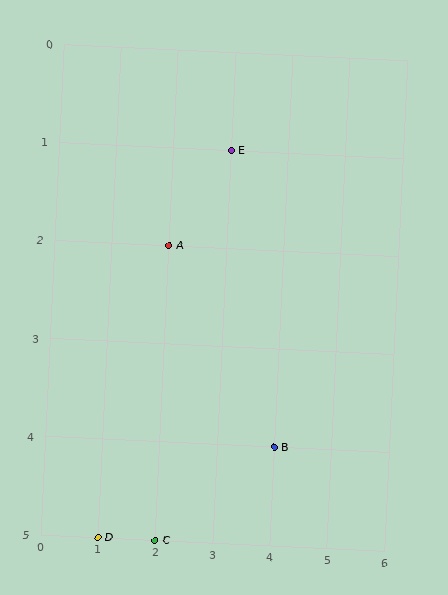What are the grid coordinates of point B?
Point B is at grid coordinates (4, 4).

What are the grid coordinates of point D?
Point D is at grid coordinates (1, 5).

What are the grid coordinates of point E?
Point E is at grid coordinates (3, 1).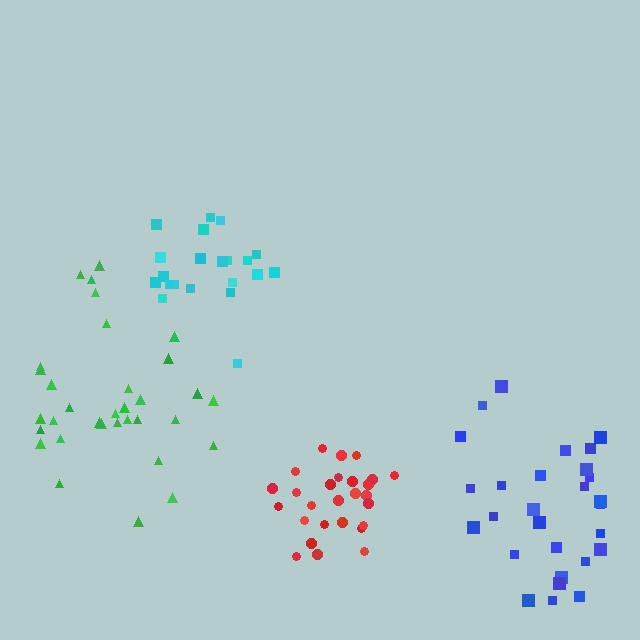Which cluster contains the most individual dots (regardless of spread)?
Green (33).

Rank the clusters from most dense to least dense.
red, cyan, blue, green.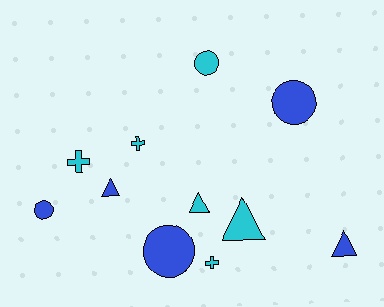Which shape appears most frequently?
Circle, with 4 objects.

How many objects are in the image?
There are 11 objects.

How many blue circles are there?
There are 3 blue circles.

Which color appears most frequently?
Cyan, with 6 objects.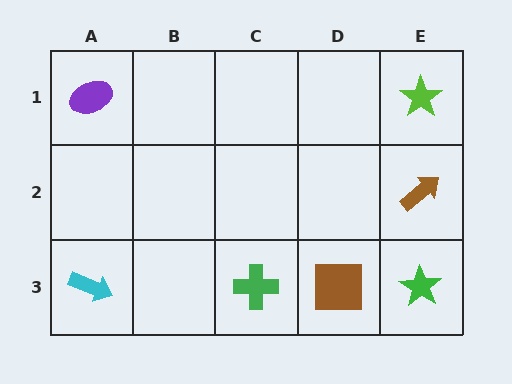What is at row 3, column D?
A brown square.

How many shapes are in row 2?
1 shape.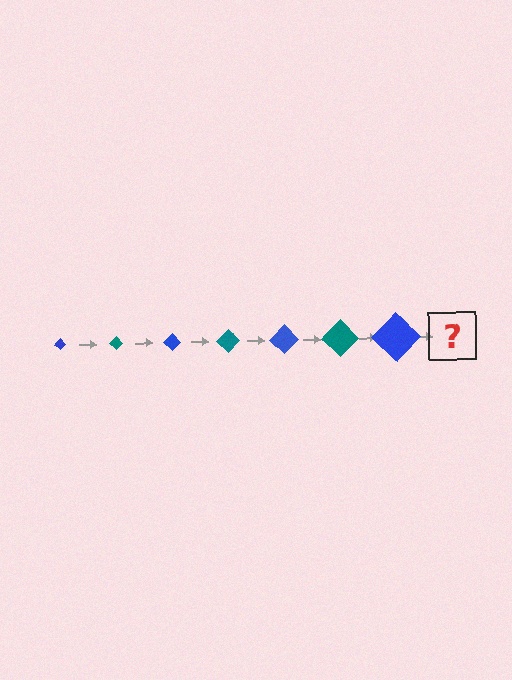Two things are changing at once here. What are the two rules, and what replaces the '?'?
The two rules are that the diamond grows larger each step and the color cycles through blue and teal. The '?' should be a teal diamond, larger than the previous one.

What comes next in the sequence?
The next element should be a teal diamond, larger than the previous one.